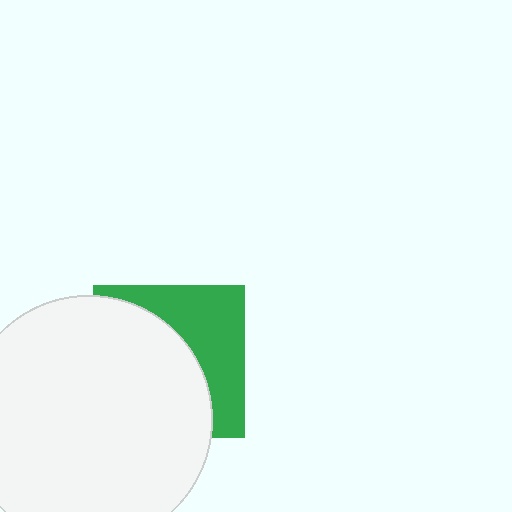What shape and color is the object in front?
The object in front is a white circle.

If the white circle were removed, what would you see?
You would see the complete green square.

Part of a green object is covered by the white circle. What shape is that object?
It is a square.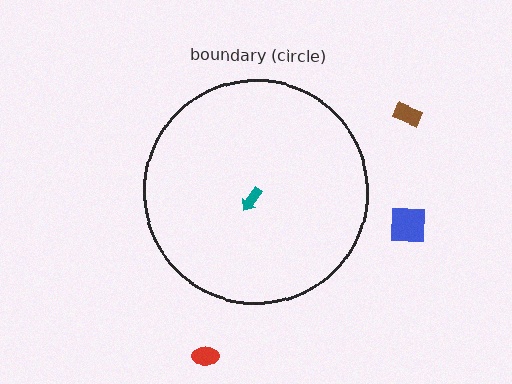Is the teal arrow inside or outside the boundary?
Inside.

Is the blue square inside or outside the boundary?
Outside.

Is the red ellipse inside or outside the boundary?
Outside.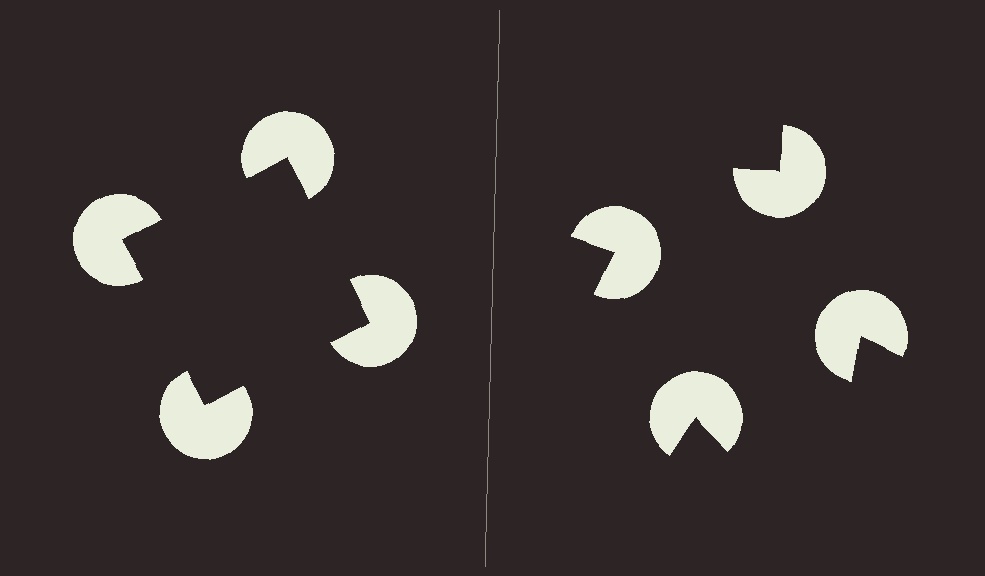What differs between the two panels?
The pac-man discs are positioned identically on both sides; only the wedge orientations differ. On the left they align to a square; on the right they are misaligned.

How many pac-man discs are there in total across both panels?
8 — 4 on each side.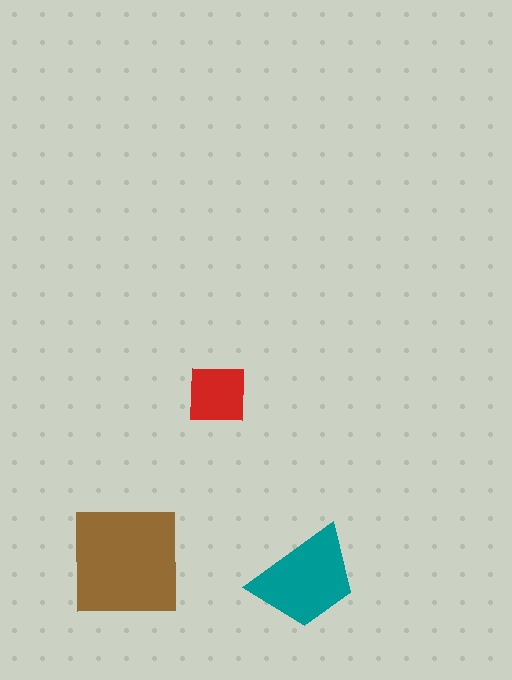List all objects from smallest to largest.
The red square, the teal trapezoid, the brown square.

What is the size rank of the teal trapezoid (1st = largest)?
2nd.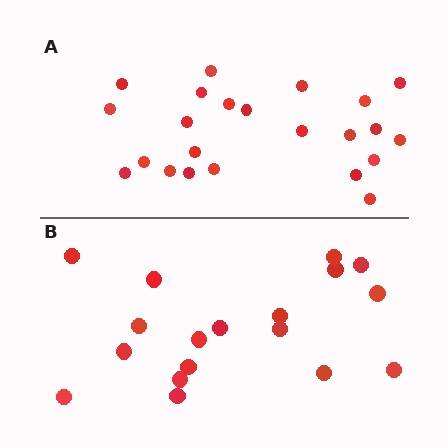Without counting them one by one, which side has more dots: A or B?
Region A (the top region) has more dots.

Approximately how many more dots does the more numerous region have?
Region A has about 5 more dots than region B.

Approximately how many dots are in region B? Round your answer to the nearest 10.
About 20 dots. (The exact count is 18, which rounds to 20.)